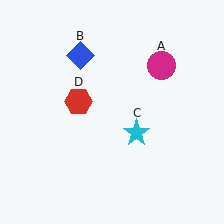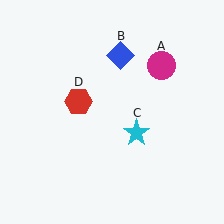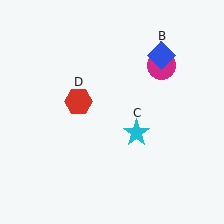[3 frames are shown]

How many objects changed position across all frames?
1 object changed position: blue diamond (object B).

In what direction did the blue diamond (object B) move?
The blue diamond (object B) moved right.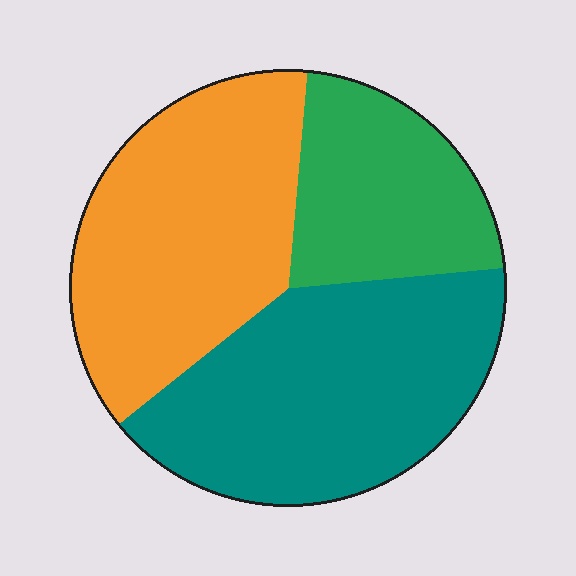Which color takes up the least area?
Green, at roughly 20%.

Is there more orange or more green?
Orange.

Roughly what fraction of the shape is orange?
Orange takes up about three eighths (3/8) of the shape.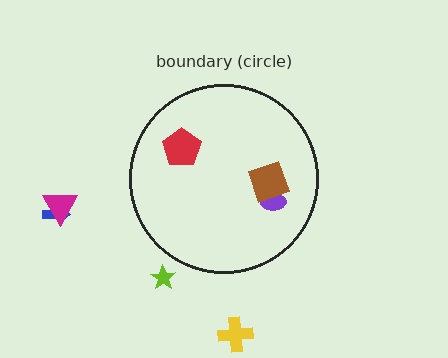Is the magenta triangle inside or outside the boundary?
Outside.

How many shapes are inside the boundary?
3 inside, 4 outside.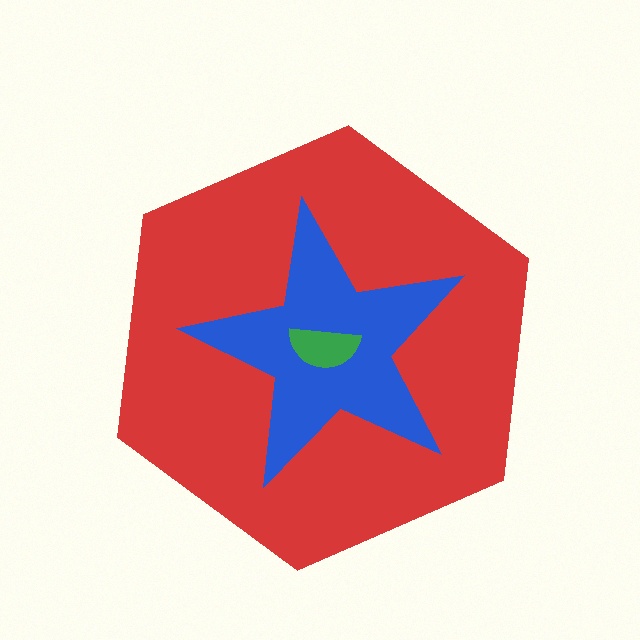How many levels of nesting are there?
3.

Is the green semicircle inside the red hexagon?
Yes.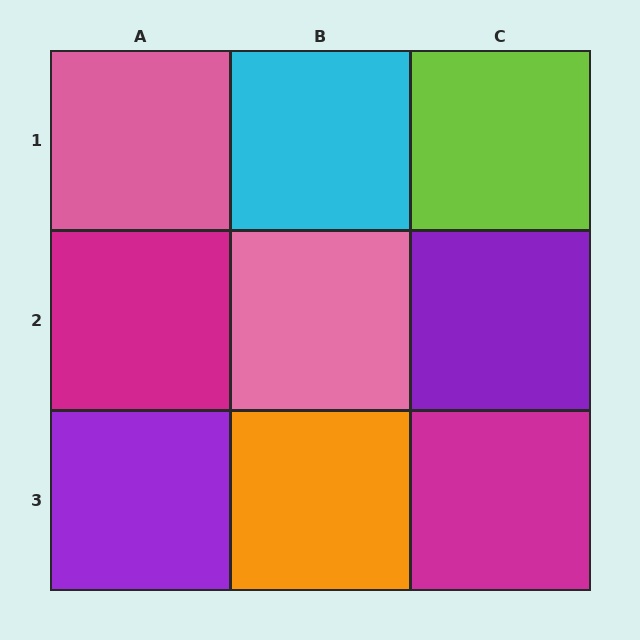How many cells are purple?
2 cells are purple.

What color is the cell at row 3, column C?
Magenta.